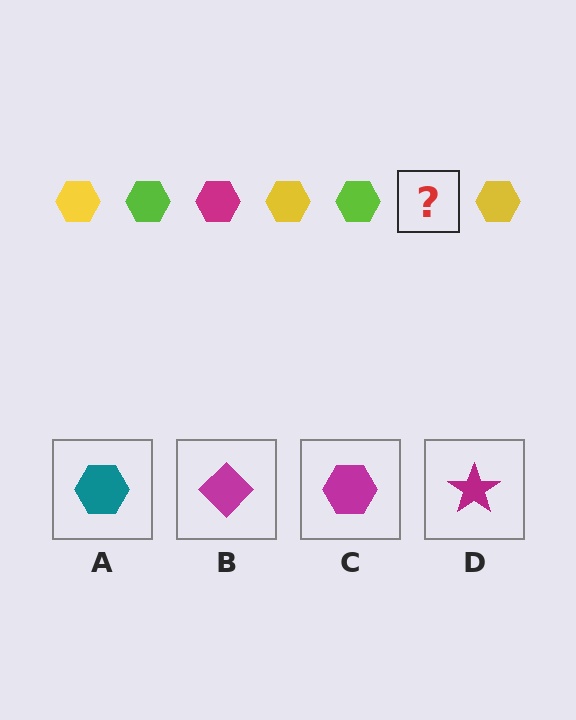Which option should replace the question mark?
Option C.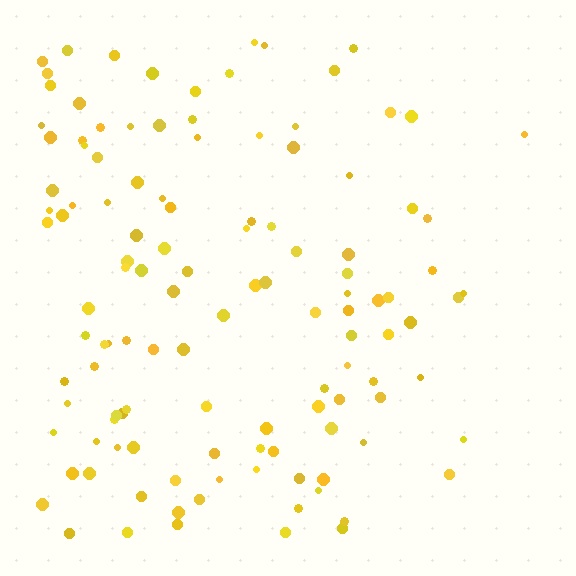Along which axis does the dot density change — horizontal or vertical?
Horizontal.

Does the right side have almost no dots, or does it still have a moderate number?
Still a moderate number, just noticeably fewer than the left.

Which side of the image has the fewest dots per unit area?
The right.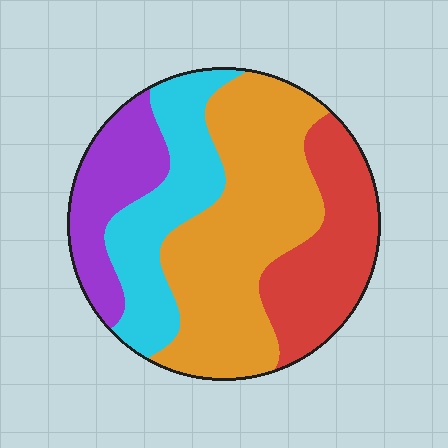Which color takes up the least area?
Purple, at roughly 15%.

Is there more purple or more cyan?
Cyan.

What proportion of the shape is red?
Red covers around 20% of the shape.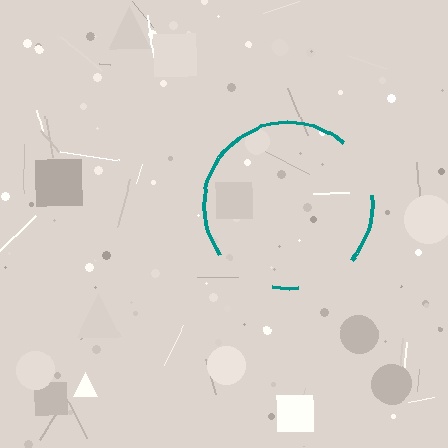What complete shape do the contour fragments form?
The contour fragments form a circle.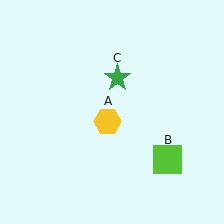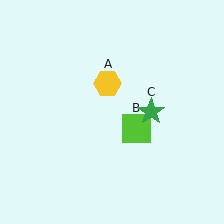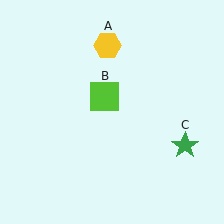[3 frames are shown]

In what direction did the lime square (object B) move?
The lime square (object B) moved up and to the left.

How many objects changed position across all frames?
3 objects changed position: yellow hexagon (object A), lime square (object B), green star (object C).